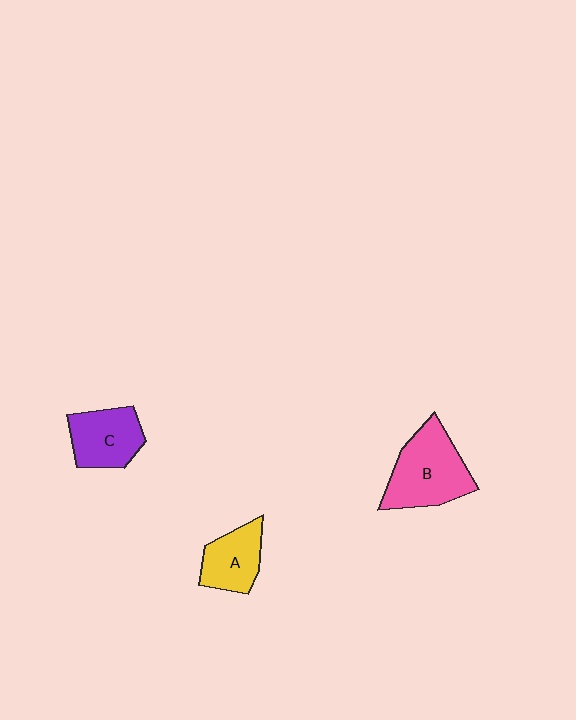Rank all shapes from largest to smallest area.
From largest to smallest: B (pink), C (purple), A (yellow).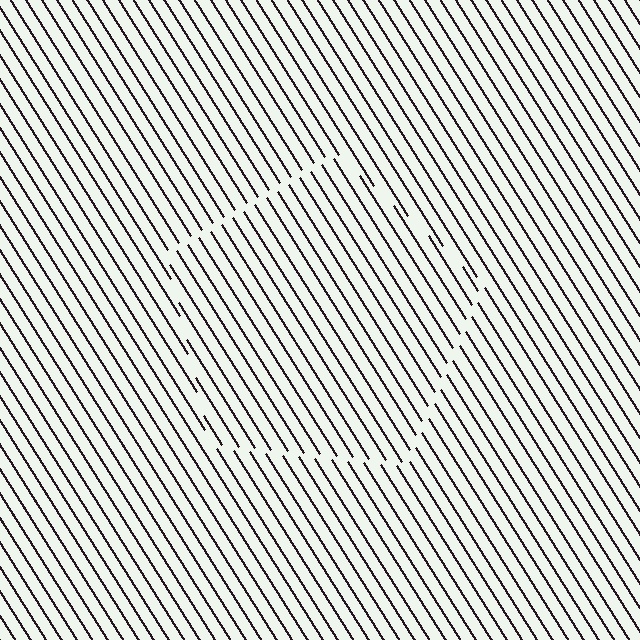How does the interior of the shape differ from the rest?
The interior of the shape contains the same grating, shifted by half a period — the contour is defined by the phase discontinuity where line-ends from the inner and outer gratings abut.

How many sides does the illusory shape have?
5 sides — the line-ends trace a pentagon.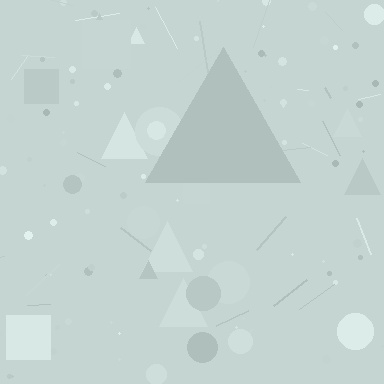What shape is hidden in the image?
A triangle is hidden in the image.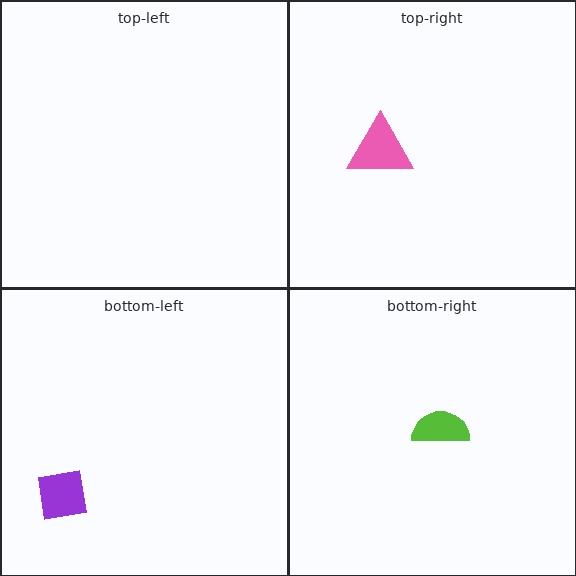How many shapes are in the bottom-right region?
1.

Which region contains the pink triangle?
The top-right region.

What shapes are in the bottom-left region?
The purple square.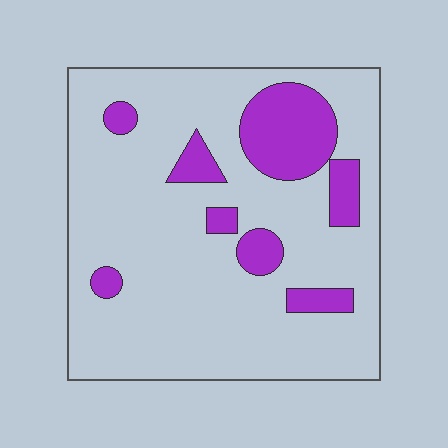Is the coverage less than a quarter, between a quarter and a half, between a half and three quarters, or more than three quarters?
Less than a quarter.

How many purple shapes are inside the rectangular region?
8.